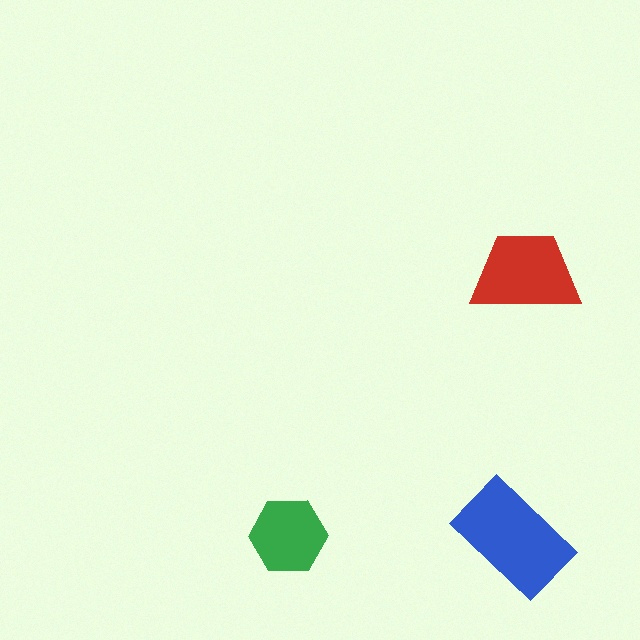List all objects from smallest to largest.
The green hexagon, the red trapezoid, the blue rectangle.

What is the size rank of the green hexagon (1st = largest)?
3rd.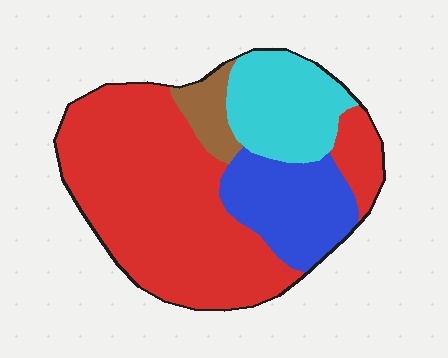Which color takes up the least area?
Brown, at roughly 5%.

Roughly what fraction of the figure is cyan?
Cyan covers roughly 20% of the figure.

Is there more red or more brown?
Red.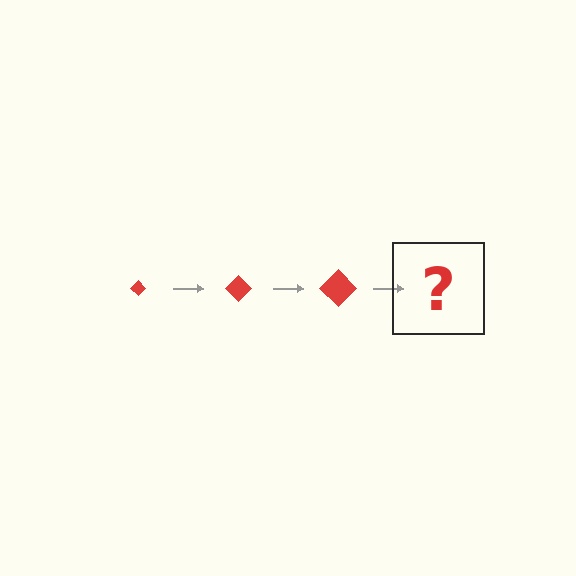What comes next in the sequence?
The next element should be a red diamond, larger than the previous one.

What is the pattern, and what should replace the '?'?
The pattern is that the diamond gets progressively larger each step. The '?' should be a red diamond, larger than the previous one.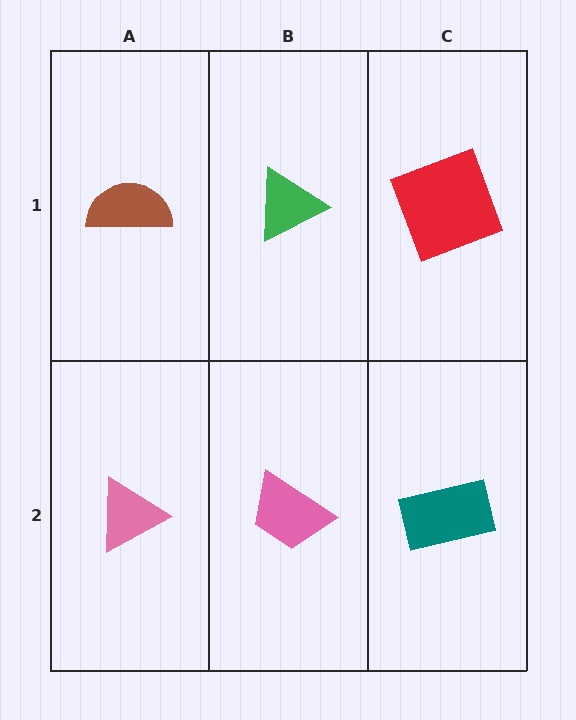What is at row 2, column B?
A pink trapezoid.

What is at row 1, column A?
A brown semicircle.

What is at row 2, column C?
A teal rectangle.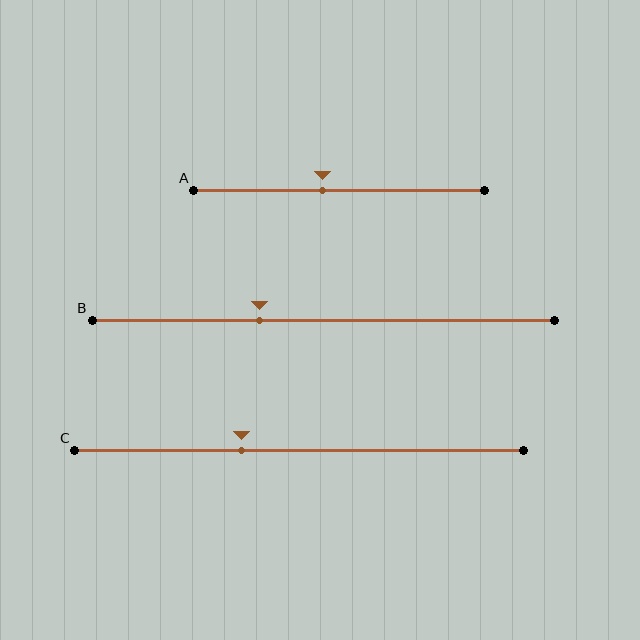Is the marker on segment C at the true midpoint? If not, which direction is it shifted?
No, the marker on segment C is shifted to the left by about 13% of the segment length.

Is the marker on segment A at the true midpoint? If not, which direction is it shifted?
No, the marker on segment A is shifted to the left by about 6% of the segment length.